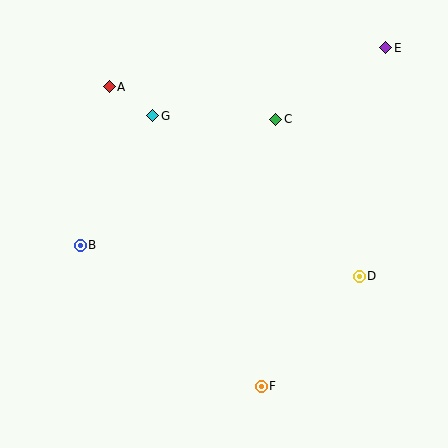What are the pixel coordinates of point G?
Point G is at (153, 116).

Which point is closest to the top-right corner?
Point E is closest to the top-right corner.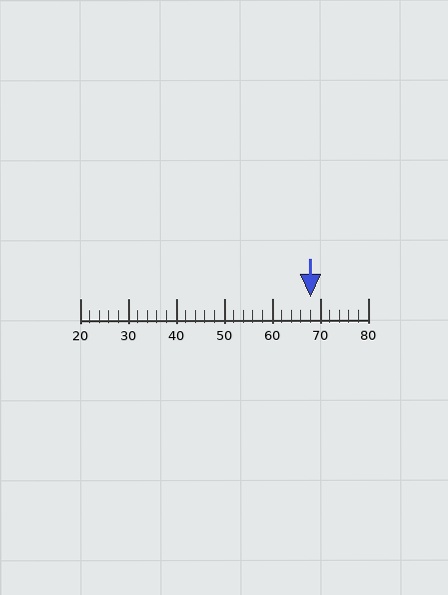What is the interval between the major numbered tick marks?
The major tick marks are spaced 10 units apart.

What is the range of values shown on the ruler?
The ruler shows values from 20 to 80.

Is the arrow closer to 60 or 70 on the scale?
The arrow is closer to 70.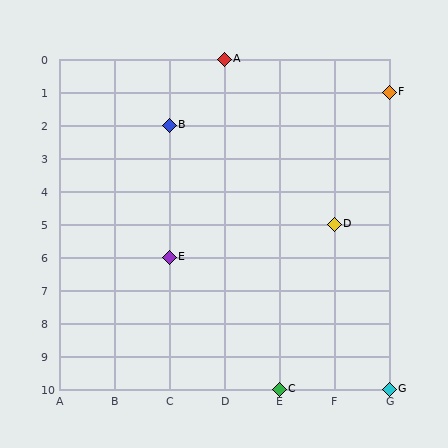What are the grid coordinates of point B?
Point B is at grid coordinates (C, 2).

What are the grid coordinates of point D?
Point D is at grid coordinates (F, 5).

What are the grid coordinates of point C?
Point C is at grid coordinates (E, 10).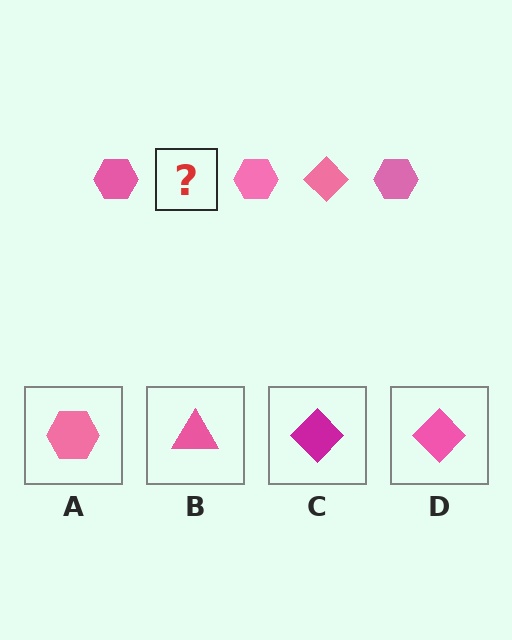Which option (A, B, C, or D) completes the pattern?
D.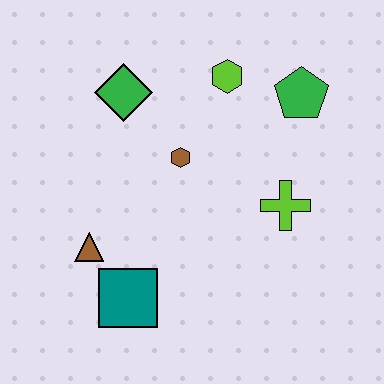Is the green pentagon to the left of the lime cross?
No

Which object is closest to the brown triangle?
The teal square is closest to the brown triangle.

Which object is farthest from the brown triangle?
The green pentagon is farthest from the brown triangle.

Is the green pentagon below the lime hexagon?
Yes